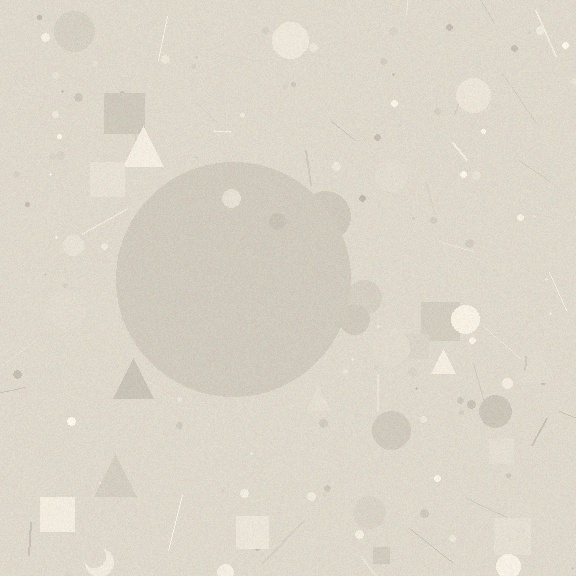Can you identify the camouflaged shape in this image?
The camouflaged shape is a circle.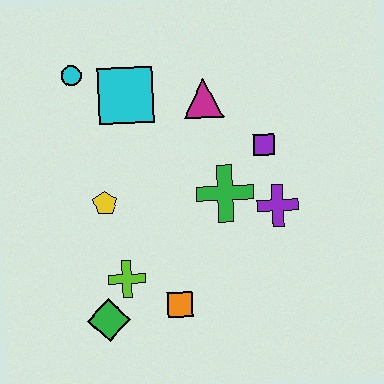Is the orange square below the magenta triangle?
Yes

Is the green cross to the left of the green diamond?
No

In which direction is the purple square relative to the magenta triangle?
The purple square is to the right of the magenta triangle.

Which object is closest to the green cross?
The purple cross is closest to the green cross.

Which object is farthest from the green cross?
The cyan circle is farthest from the green cross.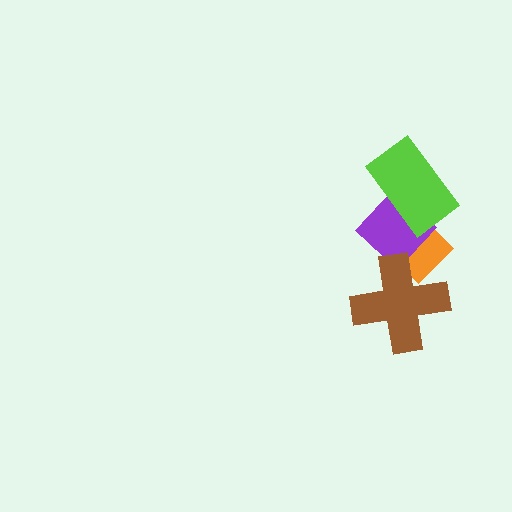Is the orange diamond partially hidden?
Yes, it is partially covered by another shape.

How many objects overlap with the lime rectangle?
2 objects overlap with the lime rectangle.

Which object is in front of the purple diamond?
The lime rectangle is in front of the purple diamond.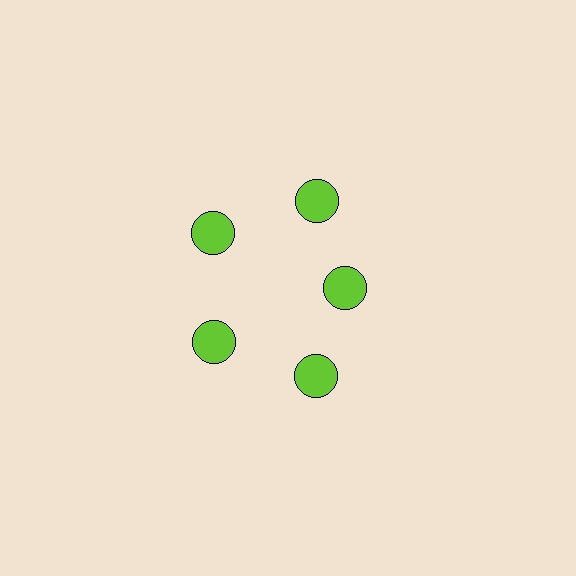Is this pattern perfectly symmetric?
No. The 5 lime circles are arranged in a ring, but one element near the 3 o'clock position is pulled inward toward the center, breaking the 5-fold rotational symmetry.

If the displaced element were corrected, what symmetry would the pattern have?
It would have 5-fold rotational symmetry — the pattern would map onto itself every 72 degrees.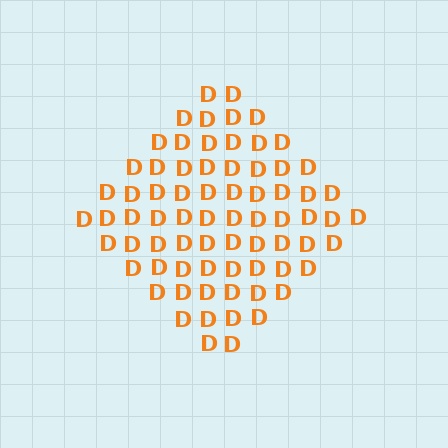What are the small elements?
The small elements are letter D's.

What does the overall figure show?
The overall figure shows a diamond.